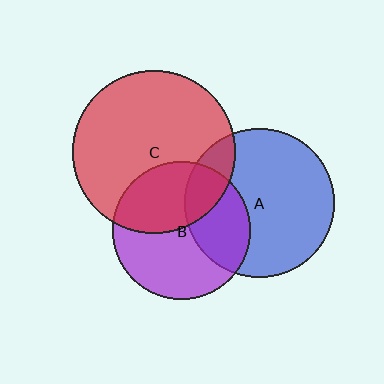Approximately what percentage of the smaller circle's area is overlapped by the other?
Approximately 15%.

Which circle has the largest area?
Circle C (red).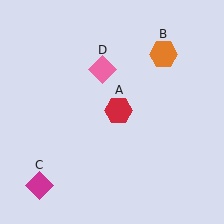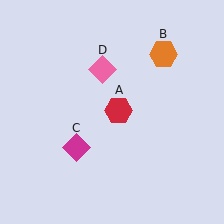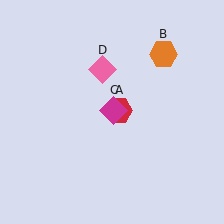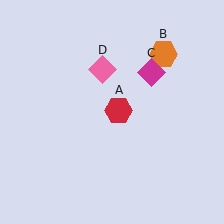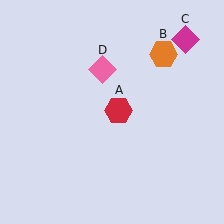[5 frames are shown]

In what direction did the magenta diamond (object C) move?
The magenta diamond (object C) moved up and to the right.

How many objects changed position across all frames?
1 object changed position: magenta diamond (object C).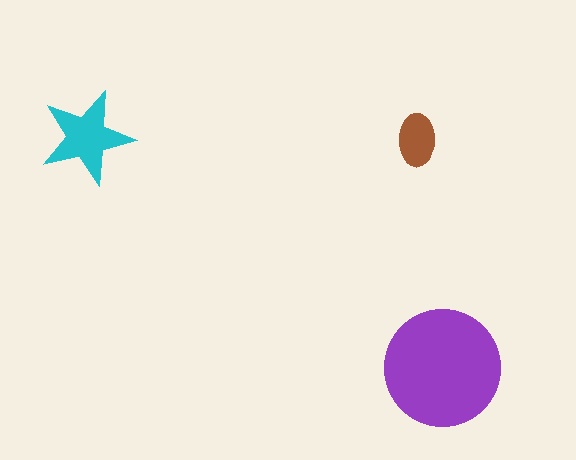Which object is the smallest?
The brown ellipse.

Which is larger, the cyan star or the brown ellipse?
The cyan star.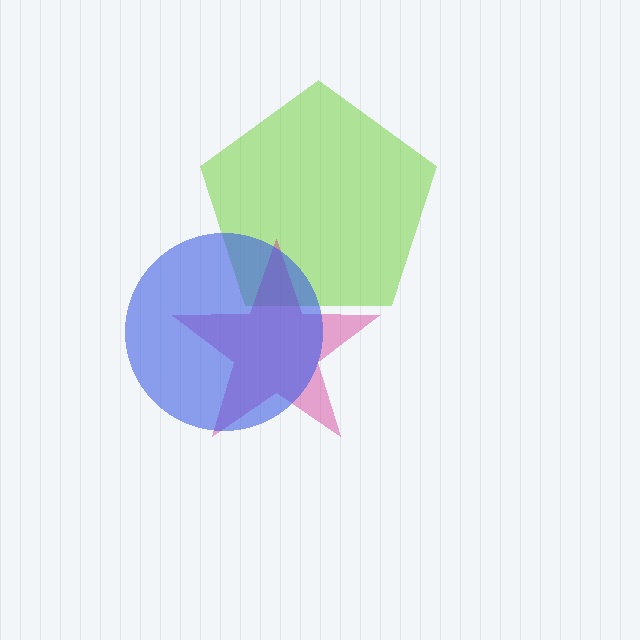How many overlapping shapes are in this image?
There are 3 overlapping shapes in the image.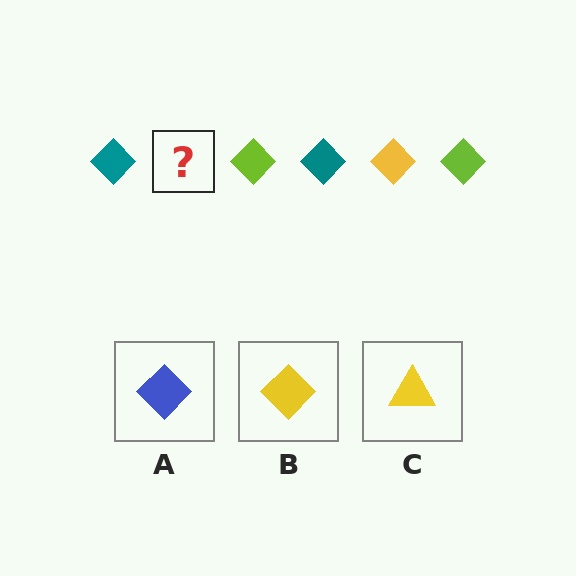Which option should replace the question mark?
Option B.